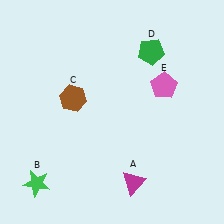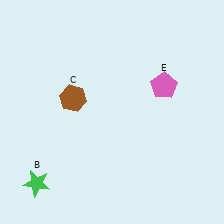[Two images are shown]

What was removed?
The green pentagon (D), the magenta triangle (A) were removed in Image 2.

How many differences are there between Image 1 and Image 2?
There are 2 differences between the two images.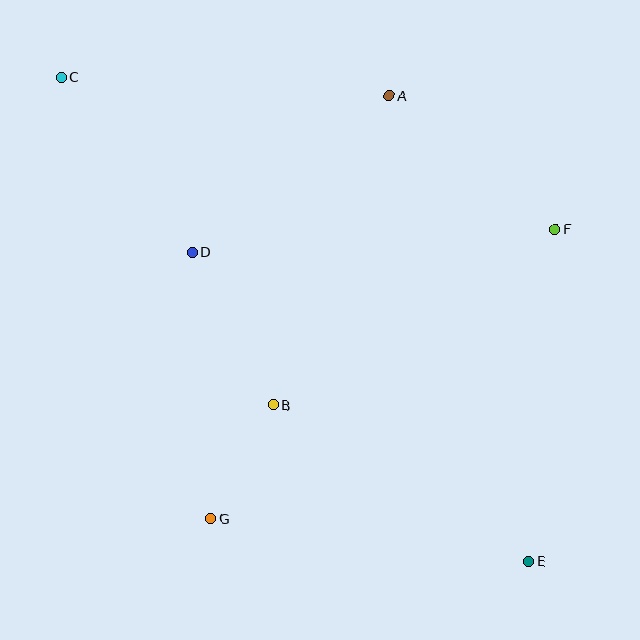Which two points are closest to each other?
Points B and G are closest to each other.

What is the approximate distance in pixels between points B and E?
The distance between B and E is approximately 300 pixels.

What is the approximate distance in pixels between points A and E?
The distance between A and E is approximately 486 pixels.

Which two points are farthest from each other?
Points C and E are farthest from each other.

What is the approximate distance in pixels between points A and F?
The distance between A and F is approximately 212 pixels.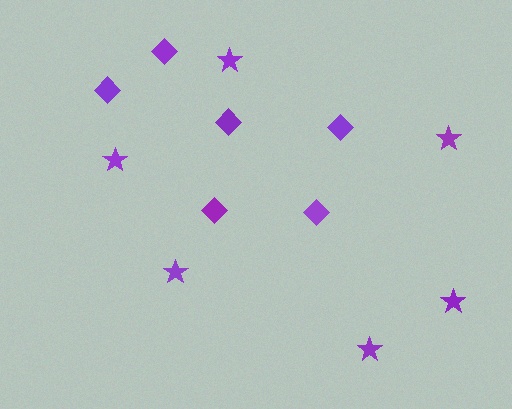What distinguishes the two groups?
There are 2 groups: one group of stars (6) and one group of diamonds (6).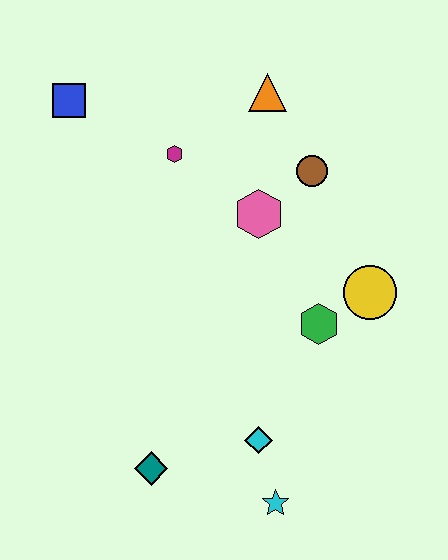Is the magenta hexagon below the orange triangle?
Yes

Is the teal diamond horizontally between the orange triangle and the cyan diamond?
No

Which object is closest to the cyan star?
The cyan diamond is closest to the cyan star.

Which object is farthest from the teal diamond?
The orange triangle is farthest from the teal diamond.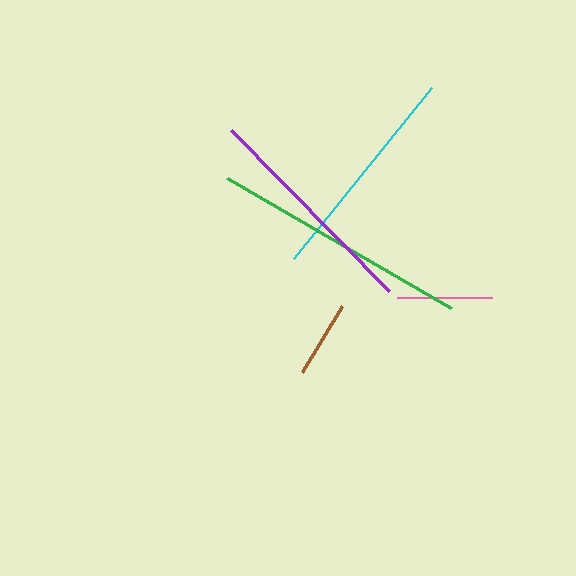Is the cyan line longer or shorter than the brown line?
The cyan line is longer than the brown line.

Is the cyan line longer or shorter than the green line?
The green line is longer than the cyan line.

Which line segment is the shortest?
The brown line is the shortest at approximately 77 pixels.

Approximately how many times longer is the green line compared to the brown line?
The green line is approximately 3.3 times the length of the brown line.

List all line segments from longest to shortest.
From longest to shortest: green, purple, cyan, pink, brown.